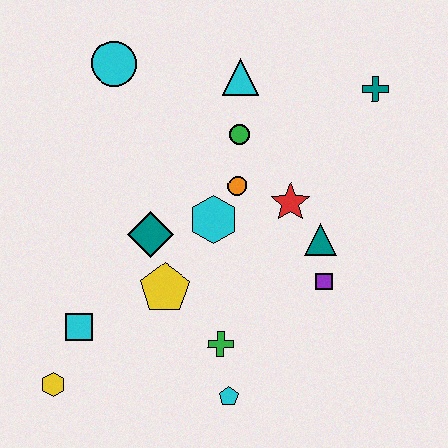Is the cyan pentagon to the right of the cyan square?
Yes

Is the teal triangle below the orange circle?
Yes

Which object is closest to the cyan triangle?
The green circle is closest to the cyan triangle.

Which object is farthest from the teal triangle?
The yellow hexagon is farthest from the teal triangle.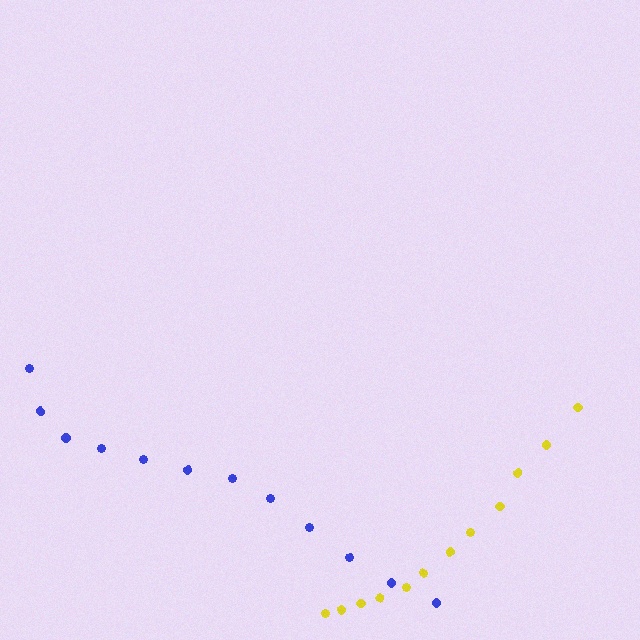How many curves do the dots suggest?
There are 2 distinct paths.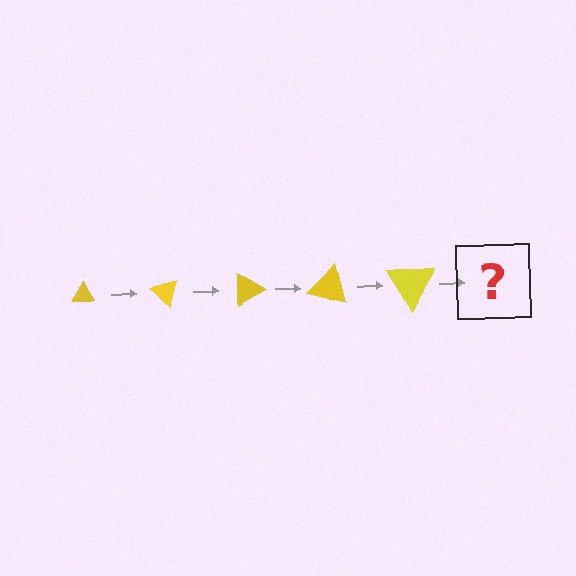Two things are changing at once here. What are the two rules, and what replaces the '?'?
The two rules are that the triangle grows larger each step and it rotates 45 degrees each step. The '?' should be a triangle, larger than the previous one and rotated 225 degrees from the start.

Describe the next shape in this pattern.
It should be a triangle, larger than the previous one and rotated 225 degrees from the start.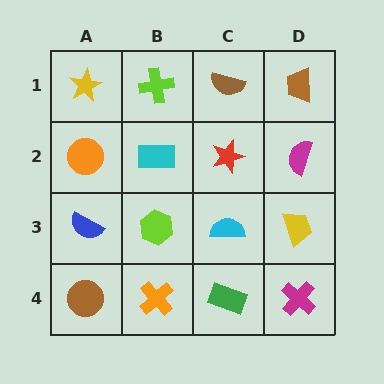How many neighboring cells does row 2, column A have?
3.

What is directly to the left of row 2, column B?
An orange circle.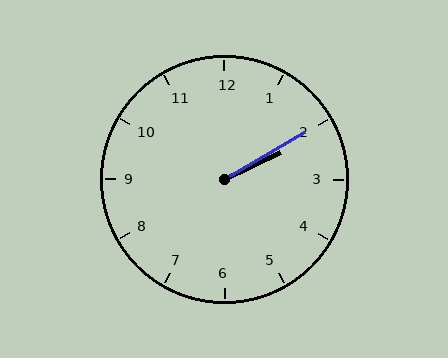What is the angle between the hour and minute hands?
Approximately 5 degrees.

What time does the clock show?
2:10.